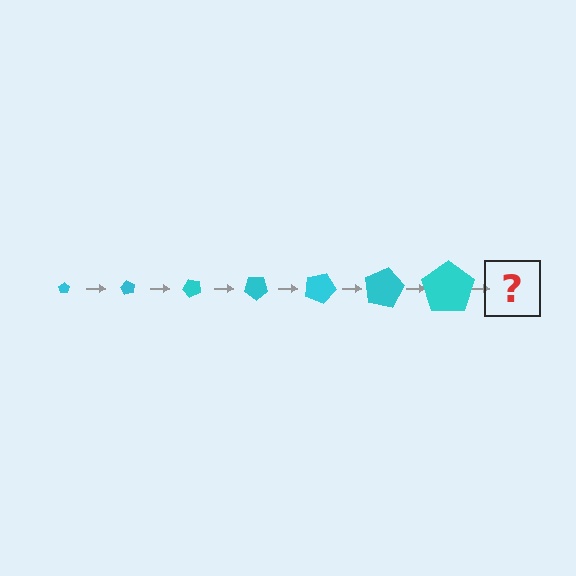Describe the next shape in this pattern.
It should be a pentagon, larger than the previous one and rotated 420 degrees from the start.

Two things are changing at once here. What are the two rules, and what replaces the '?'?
The two rules are that the pentagon grows larger each step and it rotates 60 degrees each step. The '?' should be a pentagon, larger than the previous one and rotated 420 degrees from the start.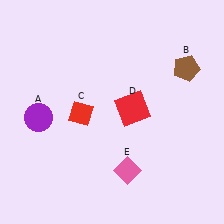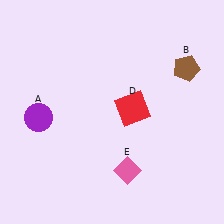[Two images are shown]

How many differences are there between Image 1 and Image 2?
There is 1 difference between the two images.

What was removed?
The red diamond (C) was removed in Image 2.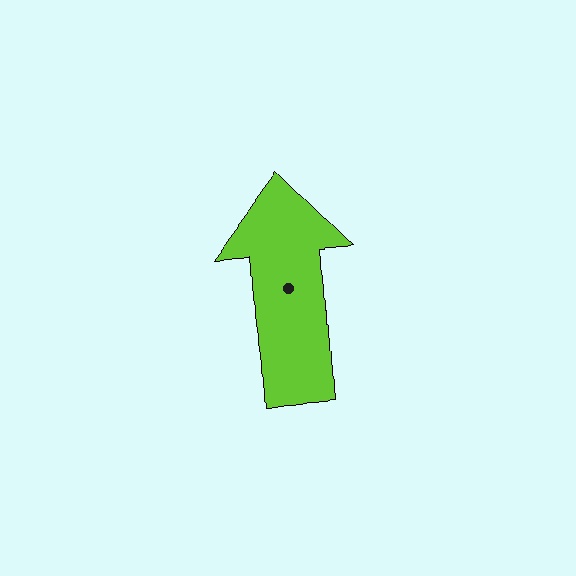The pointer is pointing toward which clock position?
Roughly 12 o'clock.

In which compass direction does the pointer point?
North.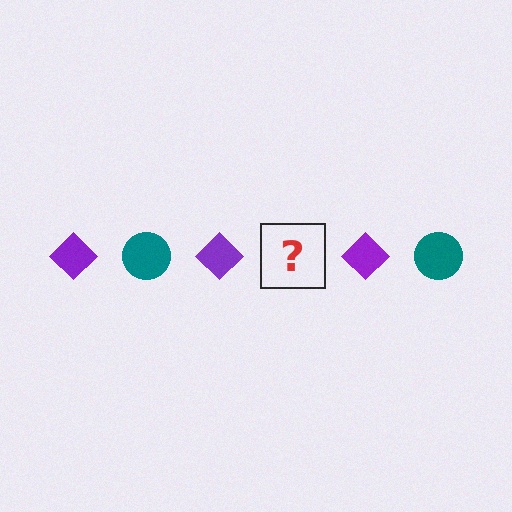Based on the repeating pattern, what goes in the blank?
The blank should be a teal circle.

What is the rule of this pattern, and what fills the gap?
The rule is that the pattern alternates between purple diamond and teal circle. The gap should be filled with a teal circle.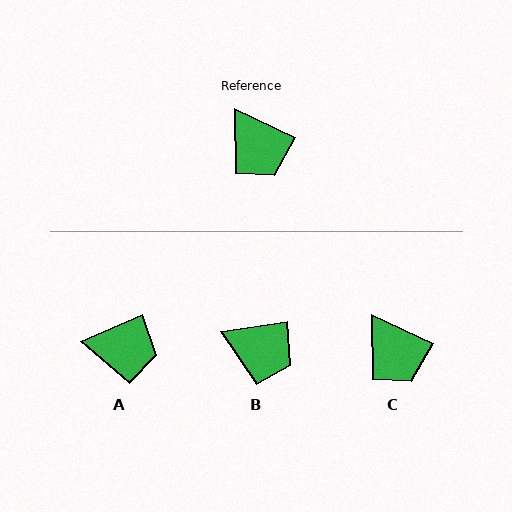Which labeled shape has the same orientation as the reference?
C.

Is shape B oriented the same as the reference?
No, it is off by about 33 degrees.